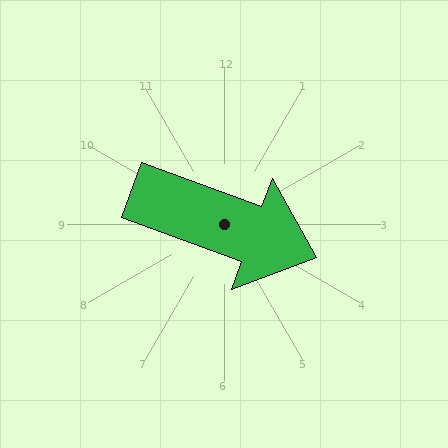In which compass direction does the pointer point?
East.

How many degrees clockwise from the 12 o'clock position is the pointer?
Approximately 110 degrees.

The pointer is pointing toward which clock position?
Roughly 4 o'clock.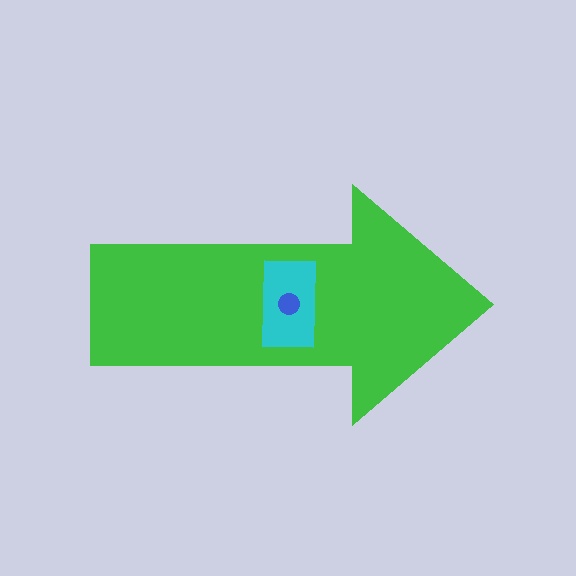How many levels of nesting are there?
3.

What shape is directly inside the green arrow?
The cyan rectangle.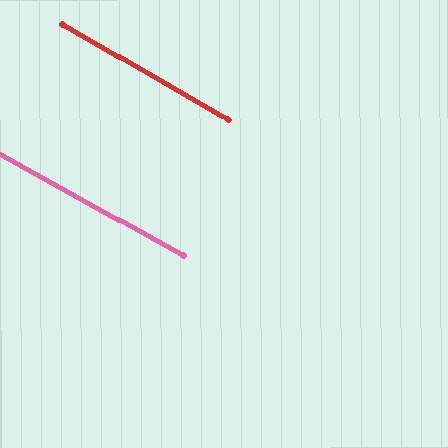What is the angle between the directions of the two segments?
Approximately 1 degree.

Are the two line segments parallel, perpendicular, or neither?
Parallel — their directions differ by only 1.1°.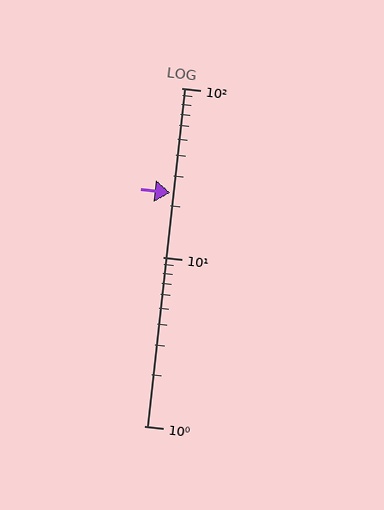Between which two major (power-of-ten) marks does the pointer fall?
The pointer is between 10 and 100.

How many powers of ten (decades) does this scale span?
The scale spans 2 decades, from 1 to 100.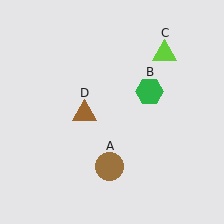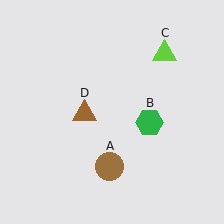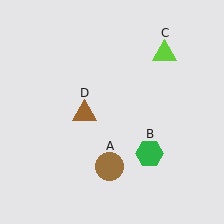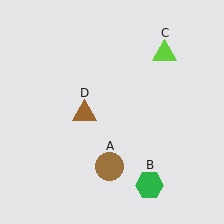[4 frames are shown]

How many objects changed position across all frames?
1 object changed position: green hexagon (object B).